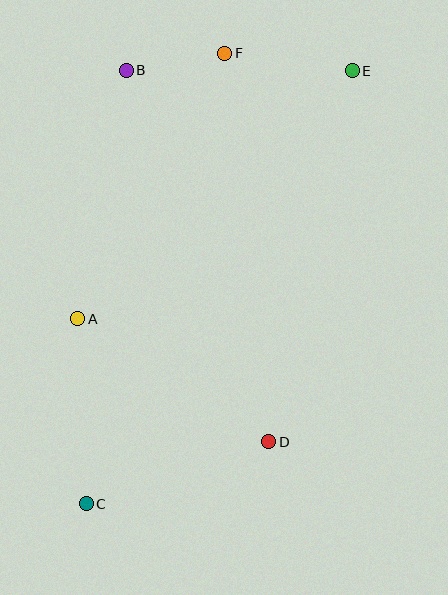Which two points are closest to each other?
Points B and F are closest to each other.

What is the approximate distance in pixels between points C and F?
The distance between C and F is approximately 471 pixels.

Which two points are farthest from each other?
Points C and E are farthest from each other.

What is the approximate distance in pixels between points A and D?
The distance between A and D is approximately 227 pixels.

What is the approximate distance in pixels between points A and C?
The distance between A and C is approximately 185 pixels.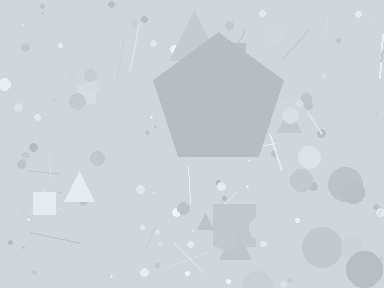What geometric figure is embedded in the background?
A pentagon is embedded in the background.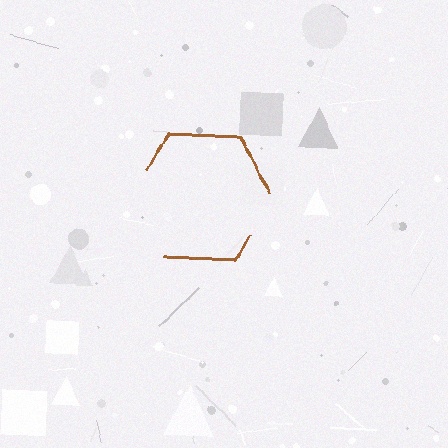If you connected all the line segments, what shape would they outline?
They would outline a hexagon.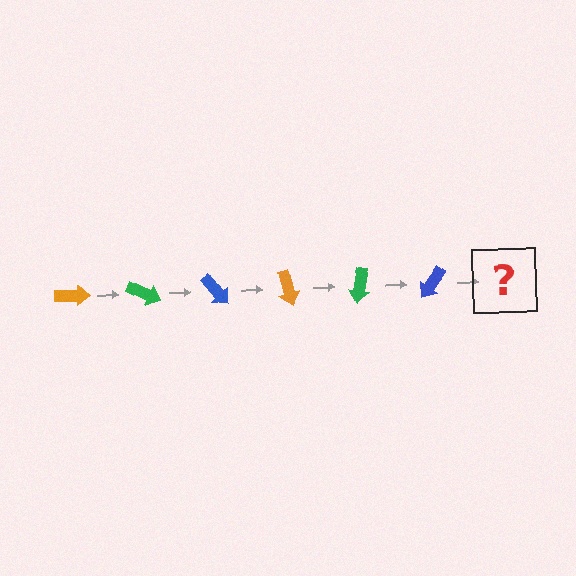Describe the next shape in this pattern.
It should be an orange arrow, rotated 150 degrees from the start.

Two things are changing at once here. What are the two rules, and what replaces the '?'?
The two rules are that it rotates 25 degrees each step and the color cycles through orange, green, and blue. The '?' should be an orange arrow, rotated 150 degrees from the start.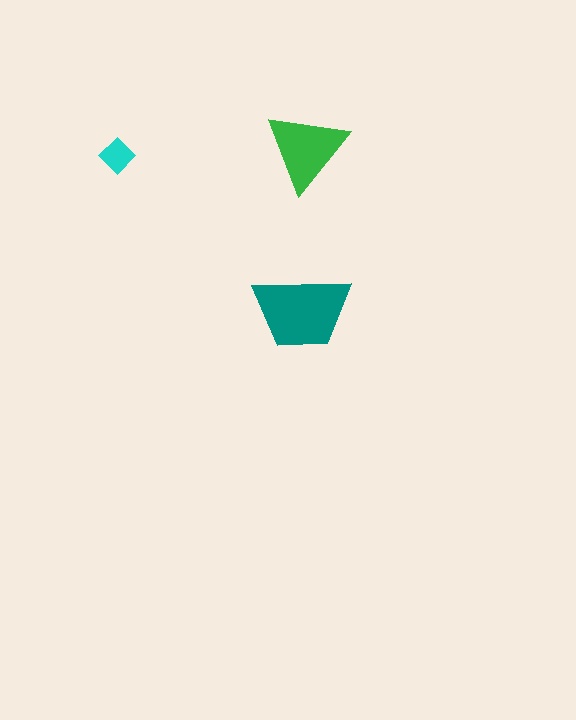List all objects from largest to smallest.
The teal trapezoid, the green triangle, the cyan diamond.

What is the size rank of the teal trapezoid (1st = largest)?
1st.